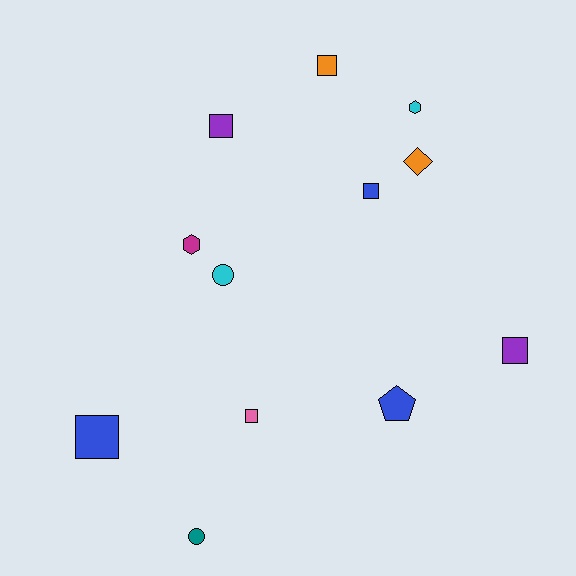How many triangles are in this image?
There are no triangles.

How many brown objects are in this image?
There are no brown objects.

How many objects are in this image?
There are 12 objects.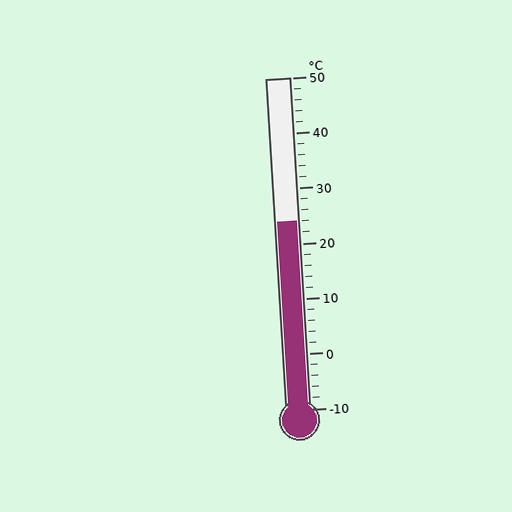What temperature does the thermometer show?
The thermometer shows approximately 24°C.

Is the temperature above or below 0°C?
The temperature is above 0°C.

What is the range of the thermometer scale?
The thermometer scale ranges from -10°C to 50°C.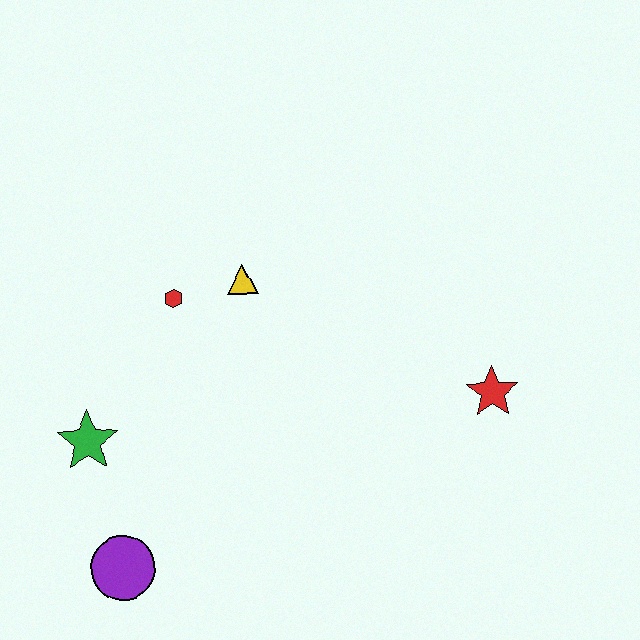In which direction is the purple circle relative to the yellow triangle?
The purple circle is below the yellow triangle.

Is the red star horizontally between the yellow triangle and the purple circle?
No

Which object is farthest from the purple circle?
The red star is farthest from the purple circle.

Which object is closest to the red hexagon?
The yellow triangle is closest to the red hexagon.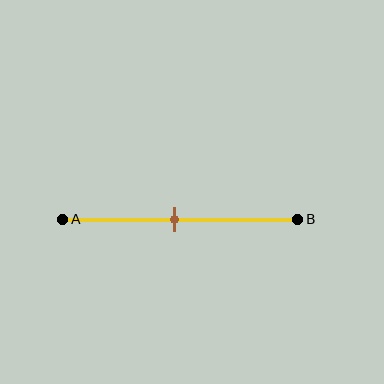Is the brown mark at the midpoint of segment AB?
Yes, the mark is approximately at the midpoint.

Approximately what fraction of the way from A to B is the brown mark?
The brown mark is approximately 50% of the way from A to B.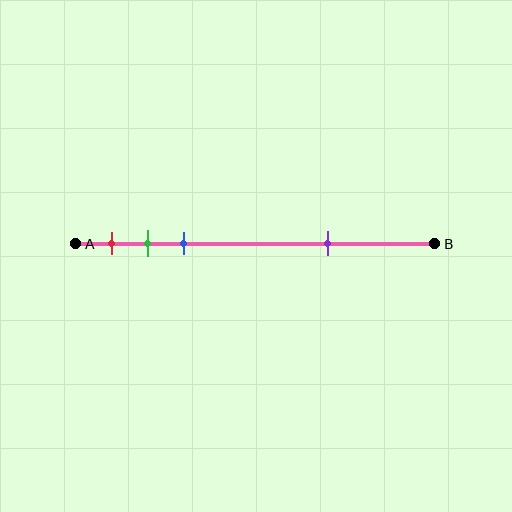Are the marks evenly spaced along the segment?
No, the marks are not evenly spaced.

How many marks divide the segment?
There are 4 marks dividing the segment.